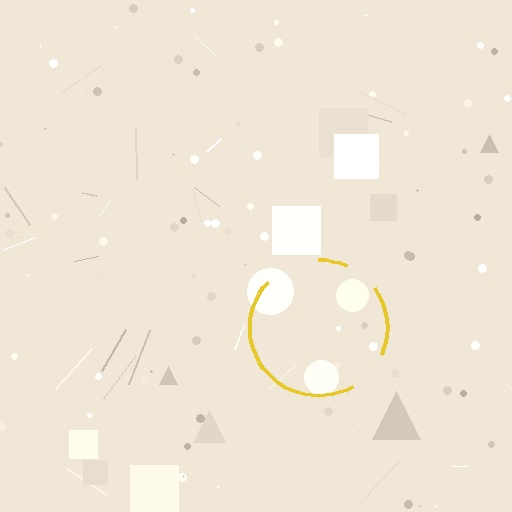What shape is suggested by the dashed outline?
The dashed outline suggests a circle.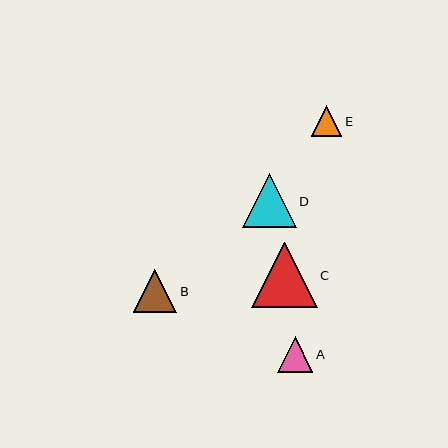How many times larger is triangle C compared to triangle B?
Triangle C is approximately 1.5 times the size of triangle B.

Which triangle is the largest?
Triangle C is the largest with a size of approximately 65 pixels.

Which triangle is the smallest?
Triangle E is the smallest with a size of approximately 30 pixels.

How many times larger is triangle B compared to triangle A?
Triangle B is approximately 1.2 times the size of triangle A.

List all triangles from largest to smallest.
From largest to smallest: C, D, B, A, E.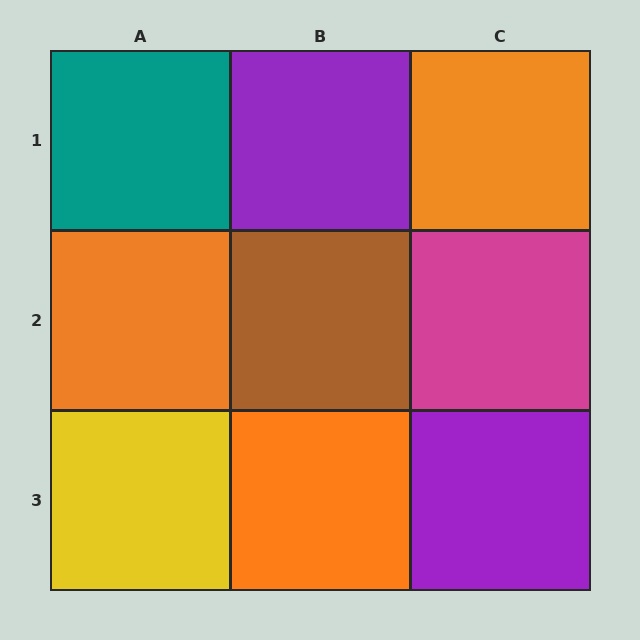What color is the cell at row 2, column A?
Orange.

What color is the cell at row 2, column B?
Brown.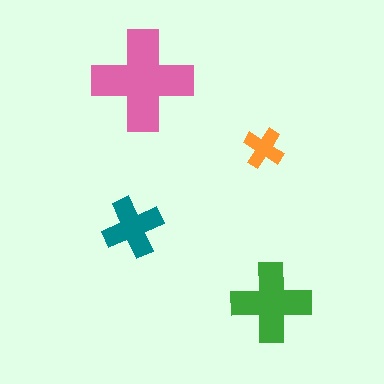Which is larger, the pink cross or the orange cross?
The pink one.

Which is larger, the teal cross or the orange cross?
The teal one.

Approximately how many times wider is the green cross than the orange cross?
About 2 times wider.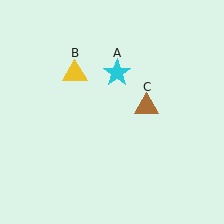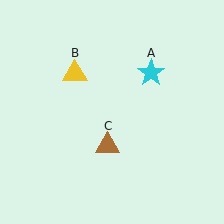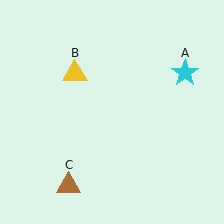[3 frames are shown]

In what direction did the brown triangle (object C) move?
The brown triangle (object C) moved down and to the left.